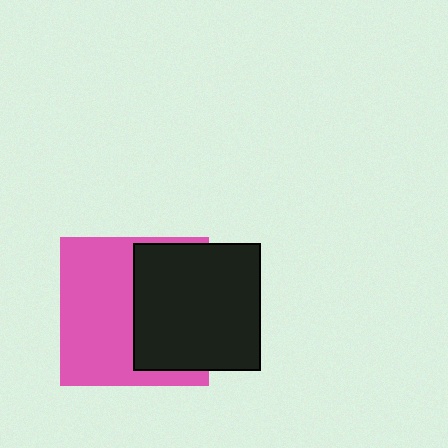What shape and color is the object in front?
The object in front is a black square.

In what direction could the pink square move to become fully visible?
The pink square could move left. That would shift it out from behind the black square entirely.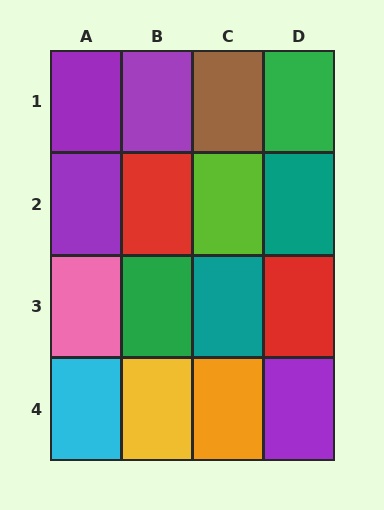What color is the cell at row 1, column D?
Green.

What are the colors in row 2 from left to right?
Purple, red, lime, teal.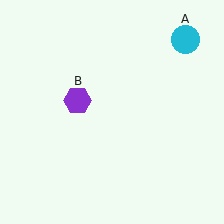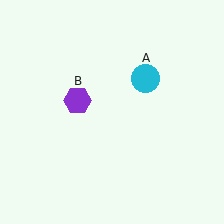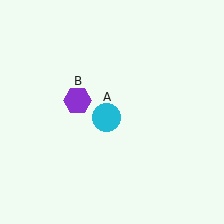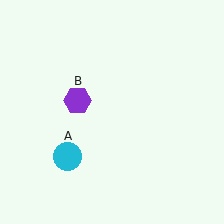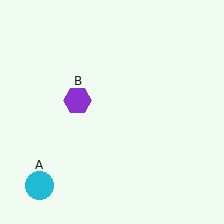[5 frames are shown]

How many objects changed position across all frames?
1 object changed position: cyan circle (object A).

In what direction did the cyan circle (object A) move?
The cyan circle (object A) moved down and to the left.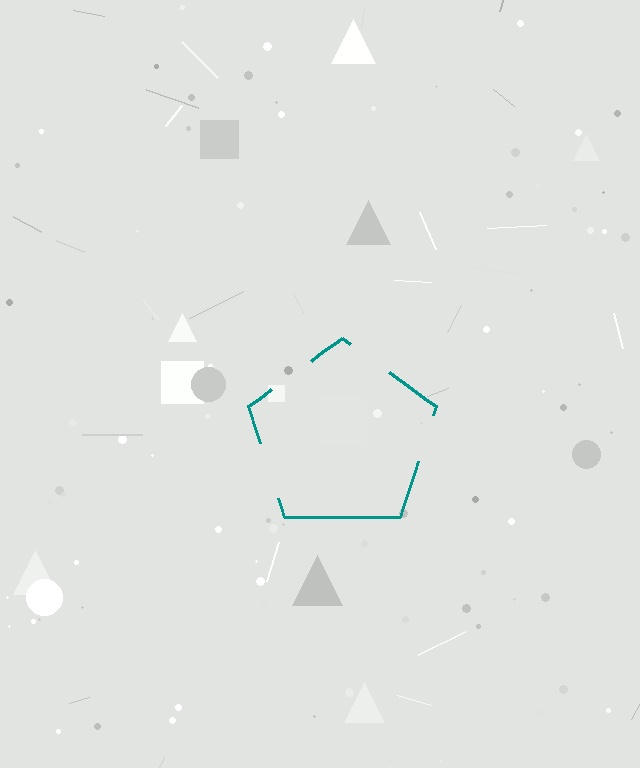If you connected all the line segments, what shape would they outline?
They would outline a pentagon.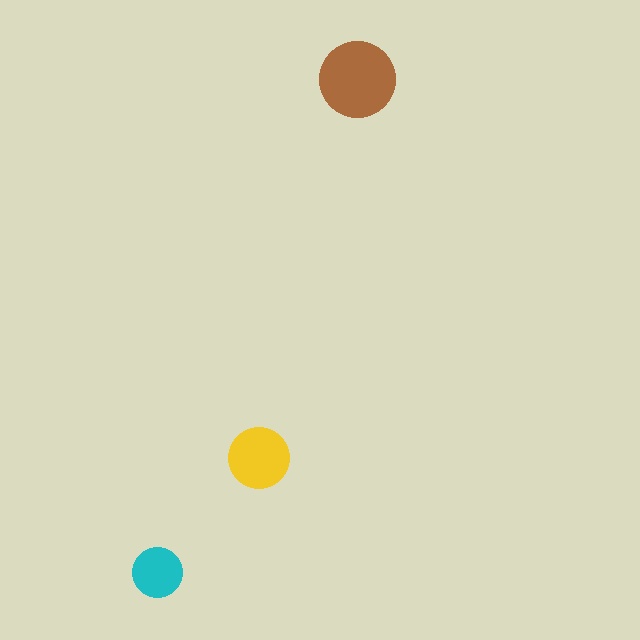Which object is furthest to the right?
The brown circle is rightmost.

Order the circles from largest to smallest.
the brown one, the yellow one, the cyan one.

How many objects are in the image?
There are 3 objects in the image.